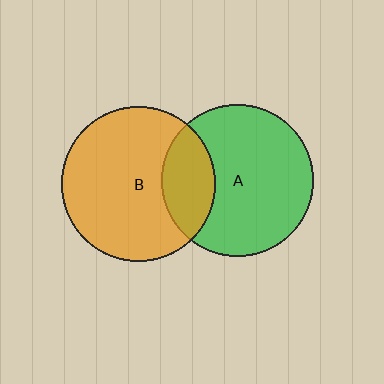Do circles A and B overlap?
Yes.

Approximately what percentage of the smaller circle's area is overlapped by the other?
Approximately 25%.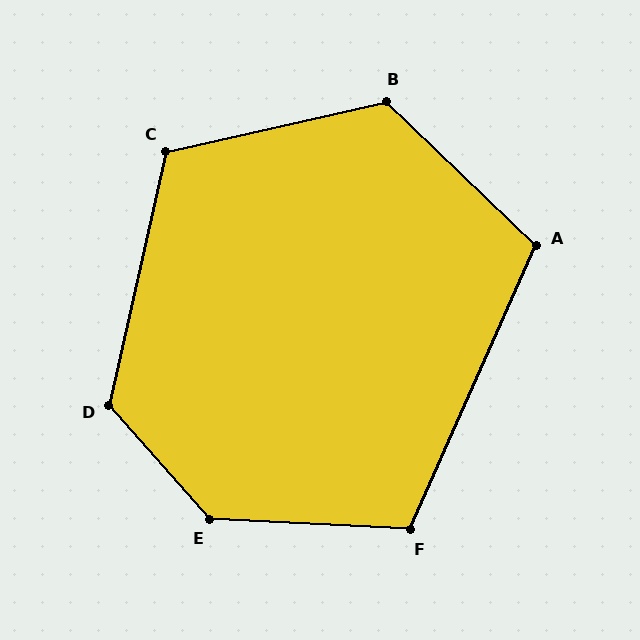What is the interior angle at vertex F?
Approximately 111 degrees (obtuse).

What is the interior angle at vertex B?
Approximately 123 degrees (obtuse).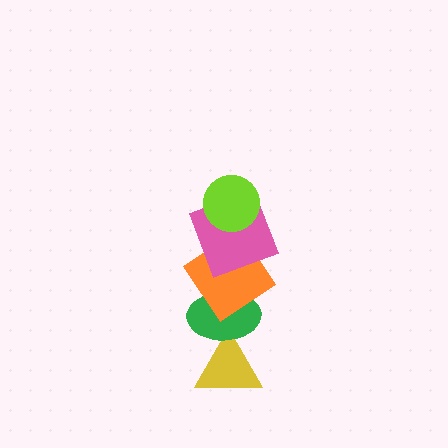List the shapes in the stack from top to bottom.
From top to bottom: the lime circle, the pink square, the orange diamond, the green ellipse, the yellow triangle.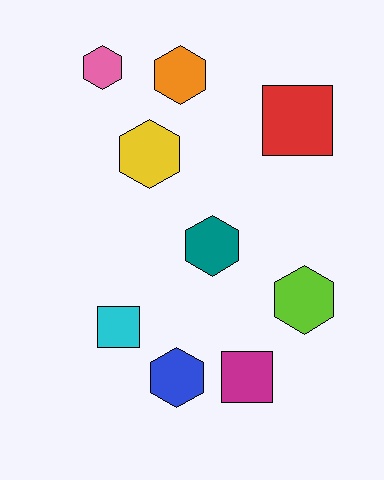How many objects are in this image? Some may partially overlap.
There are 9 objects.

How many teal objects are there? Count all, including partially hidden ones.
There is 1 teal object.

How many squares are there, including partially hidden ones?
There are 3 squares.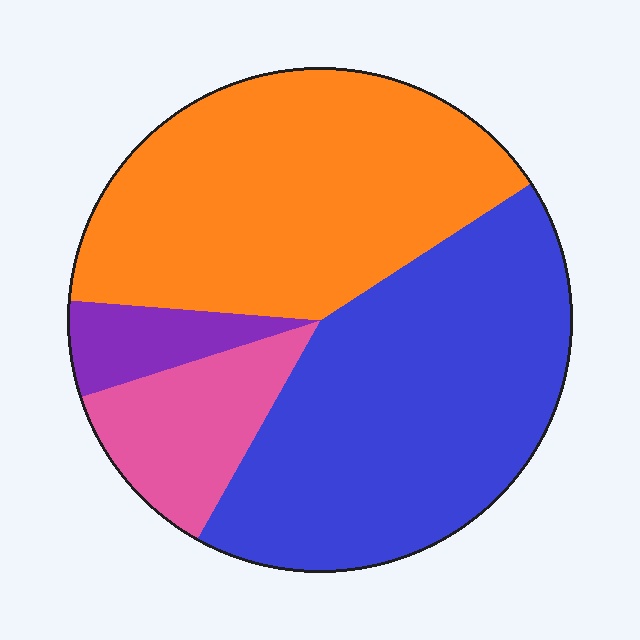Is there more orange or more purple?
Orange.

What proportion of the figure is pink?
Pink covers 12% of the figure.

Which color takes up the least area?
Purple, at roughly 5%.